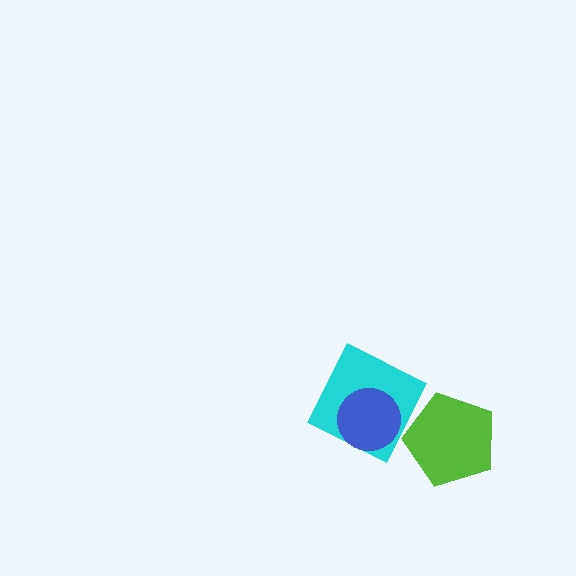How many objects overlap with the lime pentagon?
0 objects overlap with the lime pentagon.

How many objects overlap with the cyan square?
1 object overlaps with the cyan square.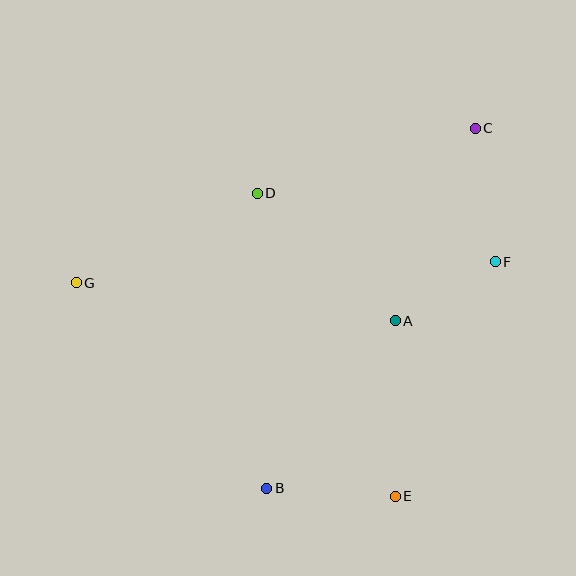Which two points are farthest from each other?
Points C and G are farthest from each other.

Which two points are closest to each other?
Points A and F are closest to each other.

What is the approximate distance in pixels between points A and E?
The distance between A and E is approximately 176 pixels.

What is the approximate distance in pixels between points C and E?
The distance between C and E is approximately 377 pixels.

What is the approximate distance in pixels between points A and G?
The distance between A and G is approximately 321 pixels.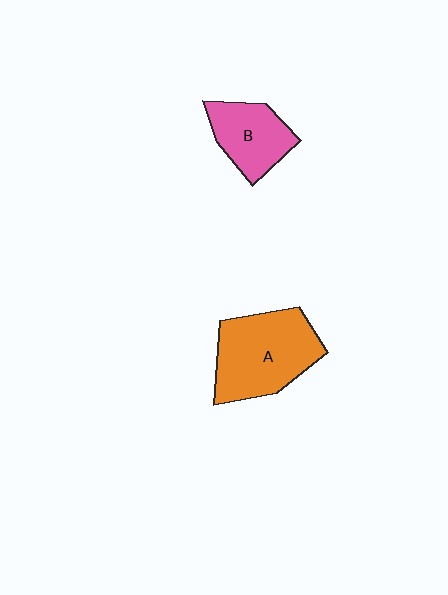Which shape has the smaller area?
Shape B (pink).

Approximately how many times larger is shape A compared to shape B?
Approximately 1.6 times.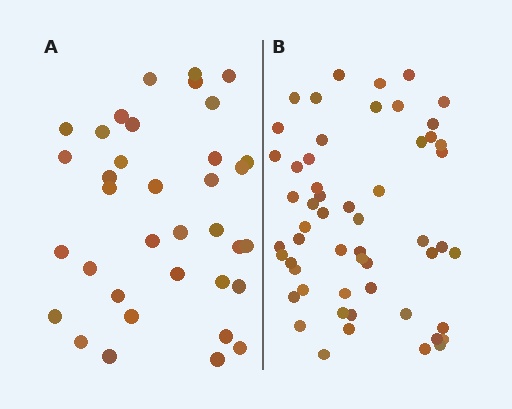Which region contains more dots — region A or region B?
Region B (the right region) has more dots.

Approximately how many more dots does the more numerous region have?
Region B has approximately 20 more dots than region A.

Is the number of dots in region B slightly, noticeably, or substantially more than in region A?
Region B has substantially more. The ratio is roughly 1.5 to 1.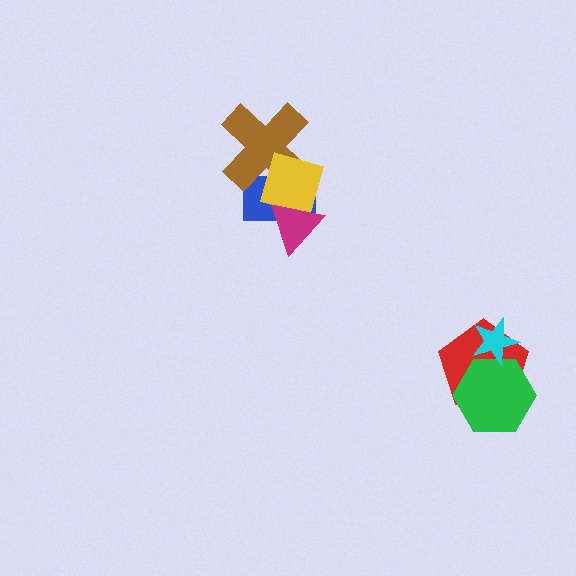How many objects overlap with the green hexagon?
2 objects overlap with the green hexagon.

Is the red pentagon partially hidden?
Yes, it is partially covered by another shape.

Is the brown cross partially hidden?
Yes, it is partially covered by another shape.